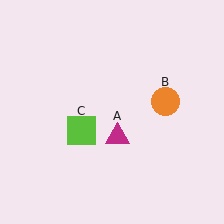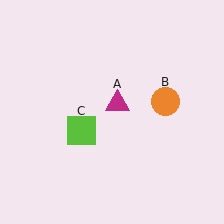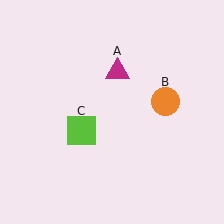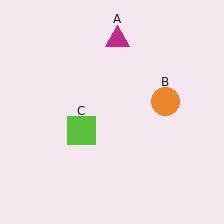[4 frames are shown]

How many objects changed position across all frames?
1 object changed position: magenta triangle (object A).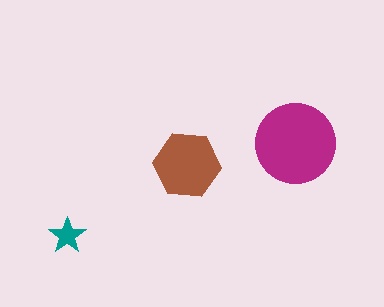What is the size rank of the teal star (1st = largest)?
3rd.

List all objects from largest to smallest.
The magenta circle, the brown hexagon, the teal star.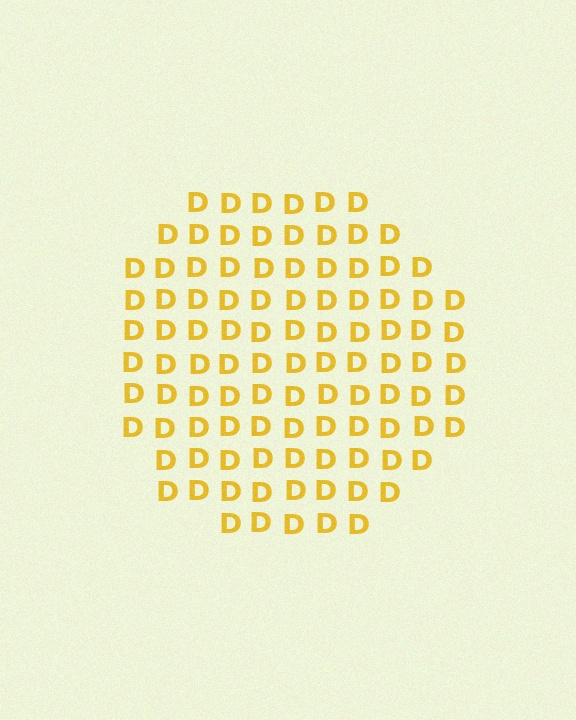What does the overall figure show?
The overall figure shows a circle.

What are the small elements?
The small elements are letter D's.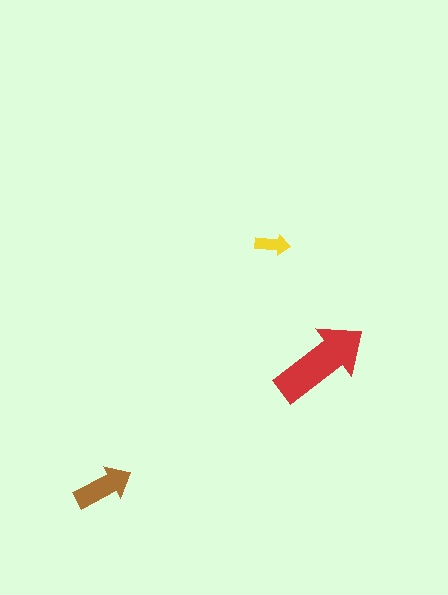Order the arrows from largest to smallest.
the red one, the brown one, the yellow one.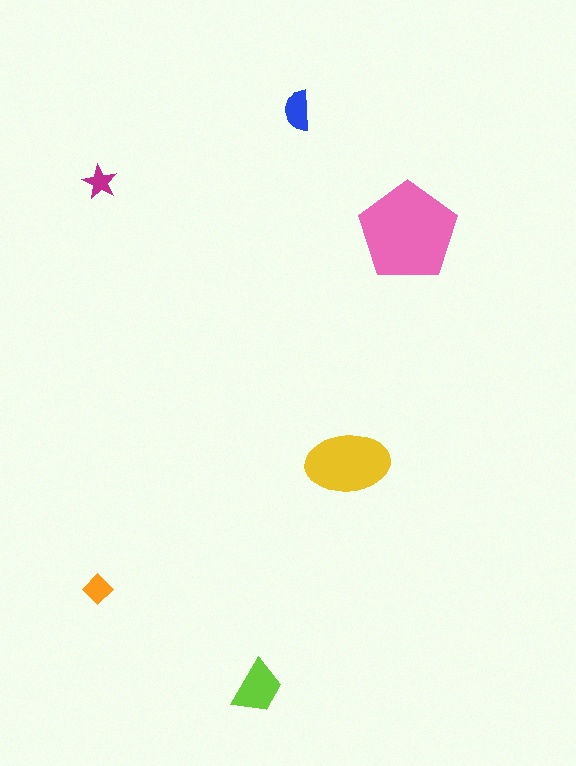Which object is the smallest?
The magenta star.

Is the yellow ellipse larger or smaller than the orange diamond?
Larger.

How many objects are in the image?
There are 6 objects in the image.